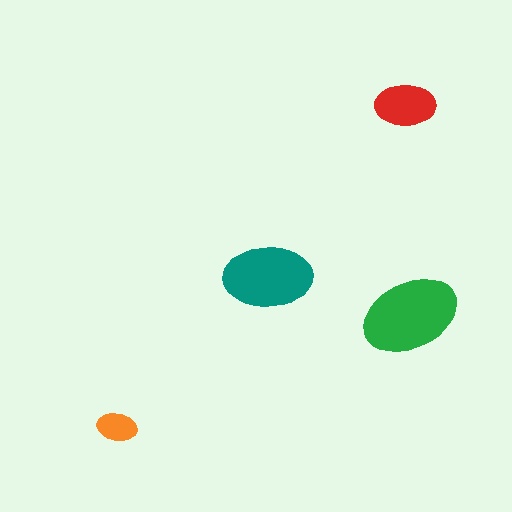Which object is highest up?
The red ellipse is topmost.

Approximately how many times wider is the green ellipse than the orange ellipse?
About 2.5 times wider.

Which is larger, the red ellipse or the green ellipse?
The green one.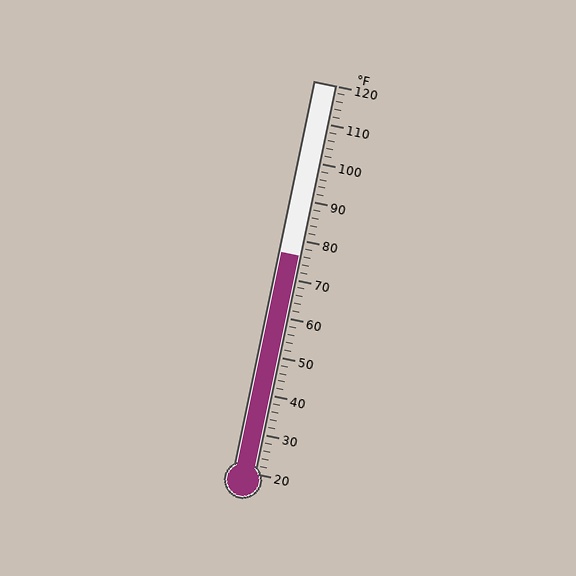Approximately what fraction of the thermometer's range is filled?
The thermometer is filled to approximately 55% of its range.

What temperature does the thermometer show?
The thermometer shows approximately 76°F.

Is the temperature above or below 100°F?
The temperature is below 100°F.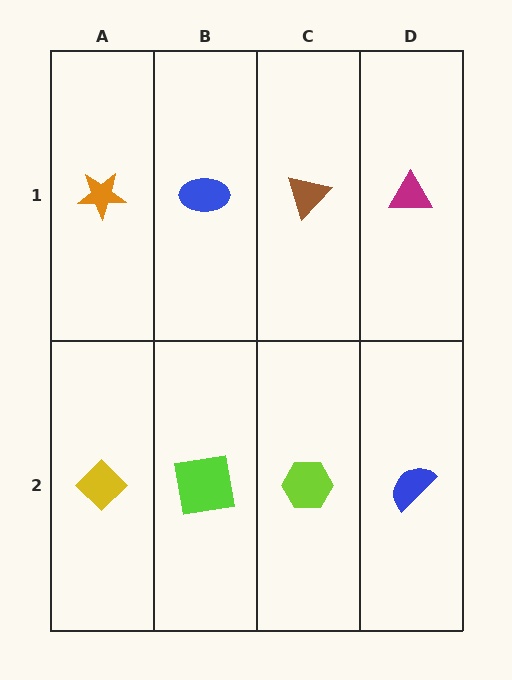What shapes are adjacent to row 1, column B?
A lime square (row 2, column B), an orange star (row 1, column A), a brown triangle (row 1, column C).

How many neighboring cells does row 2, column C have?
3.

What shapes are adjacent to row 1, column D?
A blue semicircle (row 2, column D), a brown triangle (row 1, column C).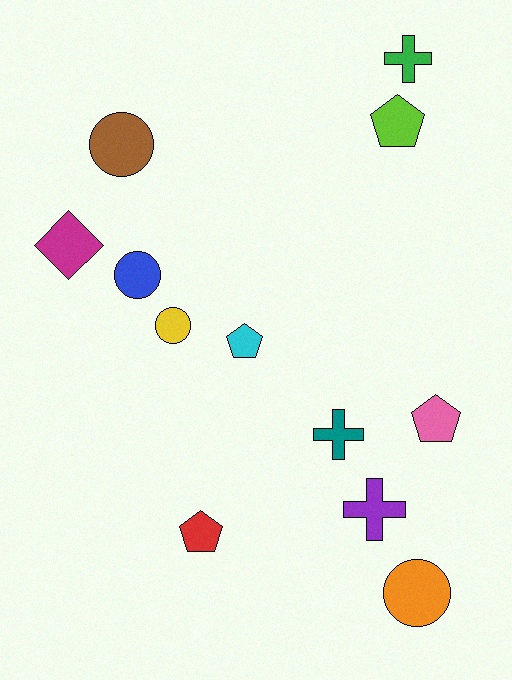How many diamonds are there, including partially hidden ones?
There is 1 diamond.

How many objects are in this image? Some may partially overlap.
There are 12 objects.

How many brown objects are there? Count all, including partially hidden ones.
There is 1 brown object.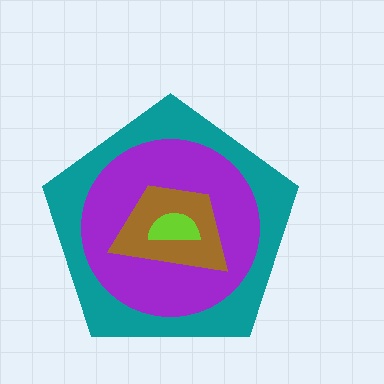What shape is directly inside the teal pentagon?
The purple circle.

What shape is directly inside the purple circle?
The brown trapezoid.